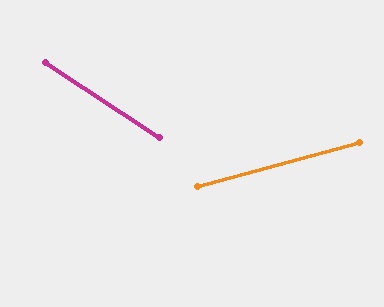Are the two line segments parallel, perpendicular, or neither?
Neither parallel nor perpendicular — they differ by about 49°.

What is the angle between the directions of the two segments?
Approximately 49 degrees.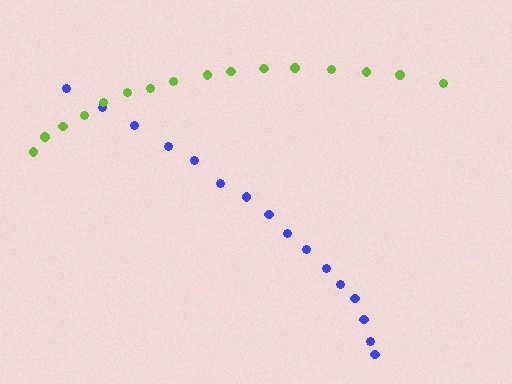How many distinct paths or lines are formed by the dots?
There are 2 distinct paths.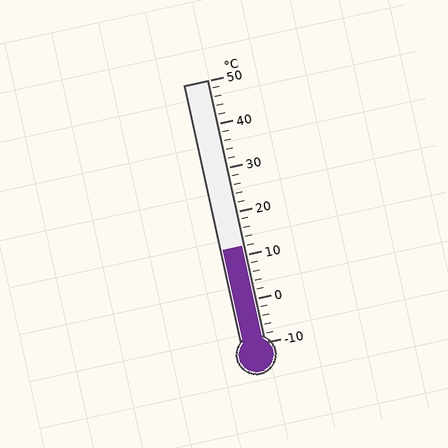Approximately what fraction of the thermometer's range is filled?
The thermometer is filled to approximately 35% of its range.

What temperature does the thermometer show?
The thermometer shows approximately 12°C.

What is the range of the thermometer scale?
The thermometer scale ranges from -10°C to 50°C.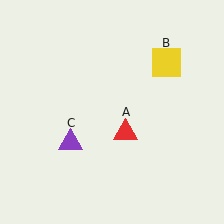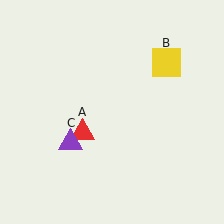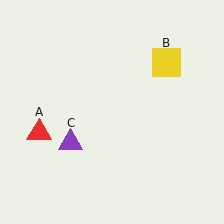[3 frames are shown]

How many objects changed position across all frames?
1 object changed position: red triangle (object A).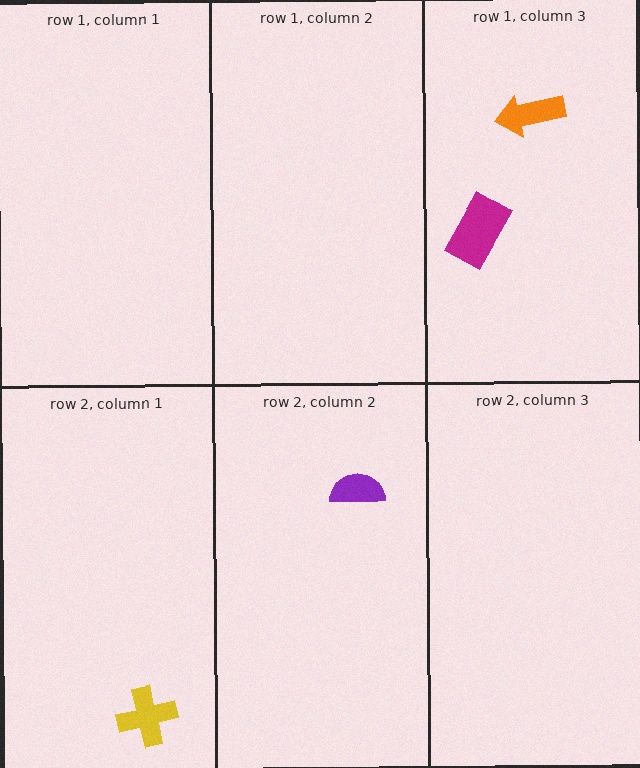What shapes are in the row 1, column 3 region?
The orange arrow, the magenta rectangle.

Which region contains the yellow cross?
The row 2, column 1 region.